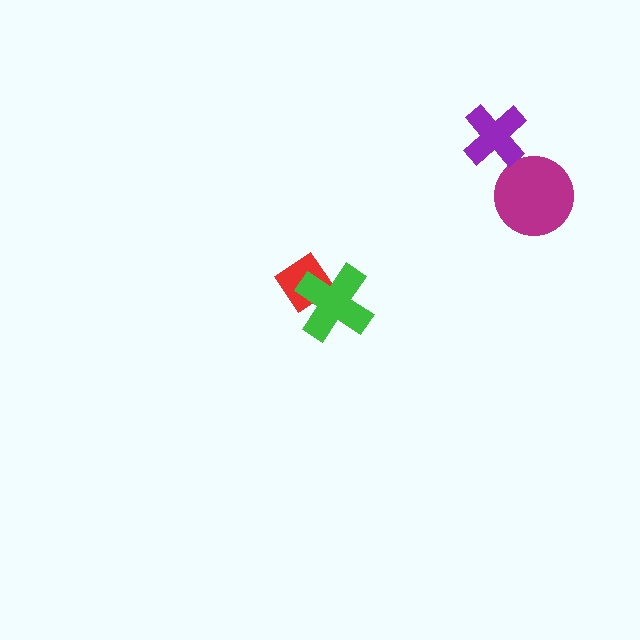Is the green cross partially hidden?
No, no other shape covers it.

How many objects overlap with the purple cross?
0 objects overlap with the purple cross.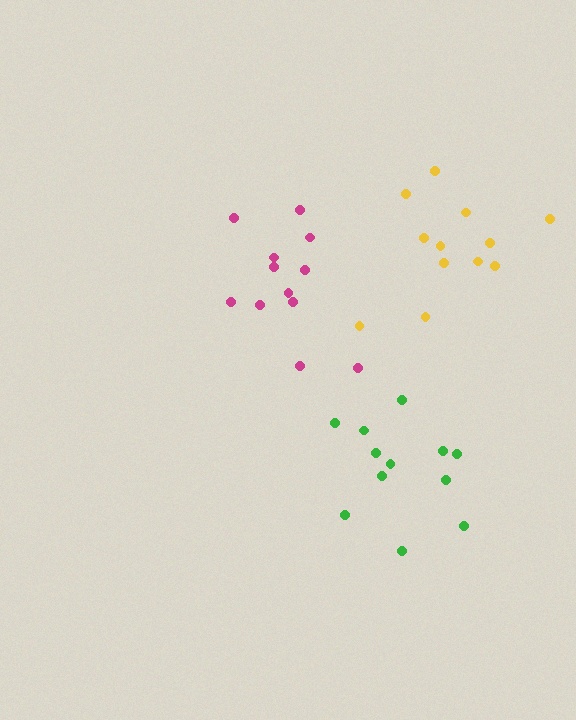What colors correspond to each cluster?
The clusters are colored: magenta, yellow, green.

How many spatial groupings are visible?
There are 3 spatial groupings.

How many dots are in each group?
Group 1: 12 dots, Group 2: 12 dots, Group 3: 12 dots (36 total).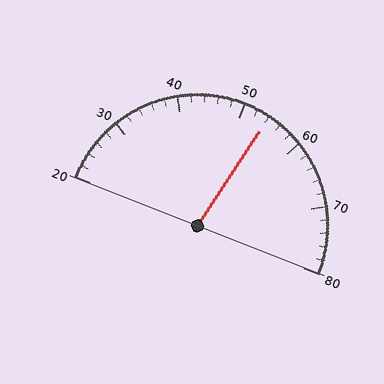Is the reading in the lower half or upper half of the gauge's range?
The reading is in the upper half of the range (20 to 80).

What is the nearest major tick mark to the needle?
The nearest major tick mark is 50.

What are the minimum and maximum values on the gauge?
The gauge ranges from 20 to 80.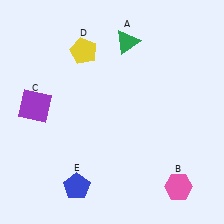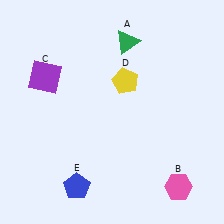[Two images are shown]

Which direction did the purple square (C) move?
The purple square (C) moved up.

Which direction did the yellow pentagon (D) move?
The yellow pentagon (D) moved right.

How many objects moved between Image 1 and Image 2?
2 objects moved between the two images.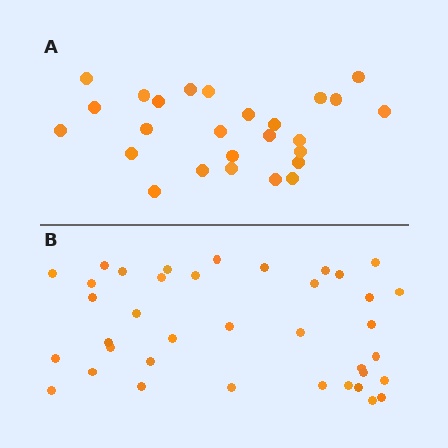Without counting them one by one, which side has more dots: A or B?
Region B (the bottom region) has more dots.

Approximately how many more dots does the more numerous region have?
Region B has roughly 12 or so more dots than region A.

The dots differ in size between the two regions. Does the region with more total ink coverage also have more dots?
No. Region A has more total ink coverage because its dots are larger, but region B actually contains more individual dots. Total area can be misleading — the number of items is what matters here.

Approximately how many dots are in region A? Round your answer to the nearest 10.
About 30 dots. (The exact count is 26, which rounds to 30.)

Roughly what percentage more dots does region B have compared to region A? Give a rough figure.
About 45% more.